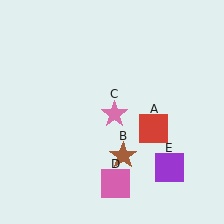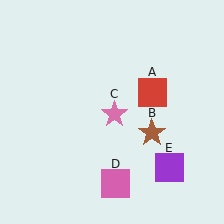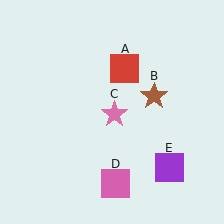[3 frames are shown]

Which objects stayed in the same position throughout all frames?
Pink star (object C) and pink square (object D) and purple square (object E) remained stationary.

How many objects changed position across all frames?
2 objects changed position: red square (object A), brown star (object B).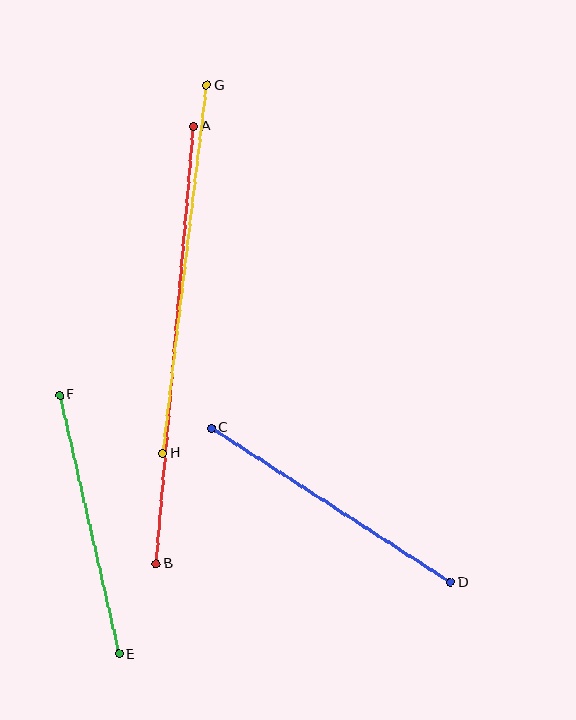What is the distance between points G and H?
The distance is approximately 371 pixels.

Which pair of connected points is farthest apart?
Points A and B are farthest apart.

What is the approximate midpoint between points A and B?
The midpoint is at approximately (175, 345) pixels.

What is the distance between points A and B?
The distance is approximately 439 pixels.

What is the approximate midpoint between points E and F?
The midpoint is at approximately (89, 525) pixels.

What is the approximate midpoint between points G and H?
The midpoint is at approximately (185, 269) pixels.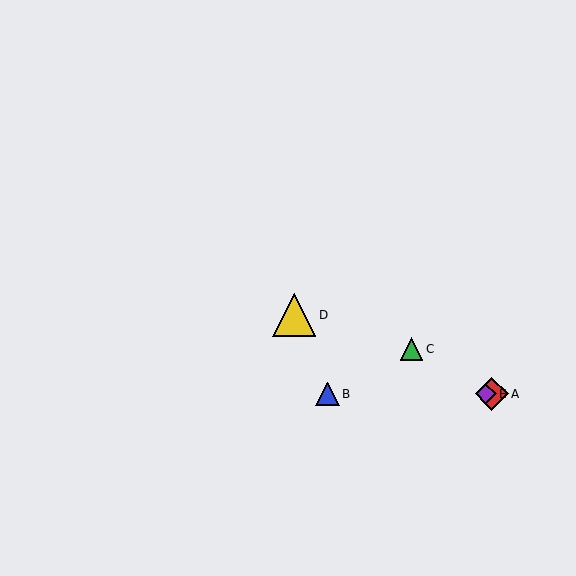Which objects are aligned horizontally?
Objects A, B, E are aligned horizontally.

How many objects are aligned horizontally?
3 objects (A, B, E) are aligned horizontally.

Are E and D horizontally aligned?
No, E is at y≈394 and D is at y≈315.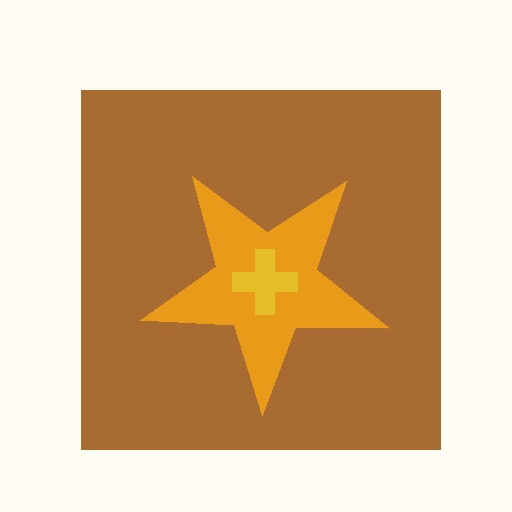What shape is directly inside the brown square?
The orange star.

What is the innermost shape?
The yellow cross.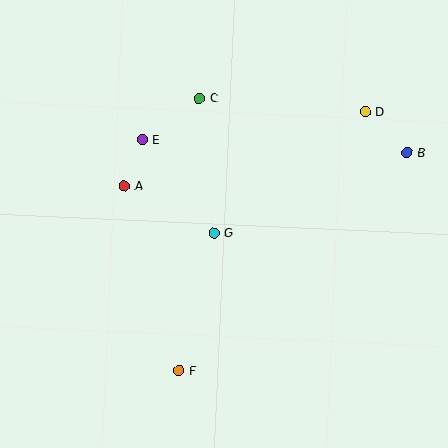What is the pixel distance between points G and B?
The distance between G and B is 210 pixels.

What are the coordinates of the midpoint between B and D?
The midpoint between B and D is at (386, 132).